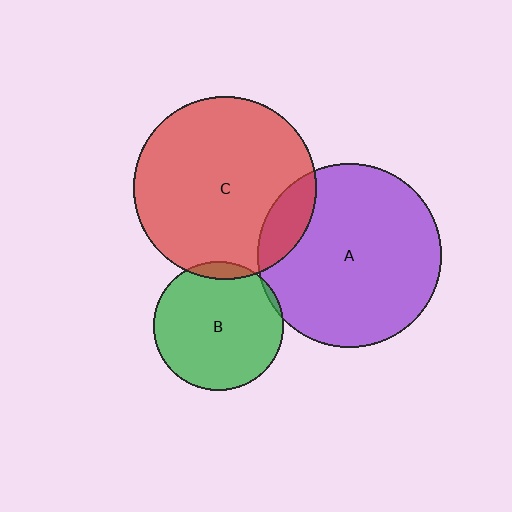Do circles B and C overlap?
Yes.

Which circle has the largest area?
Circle A (purple).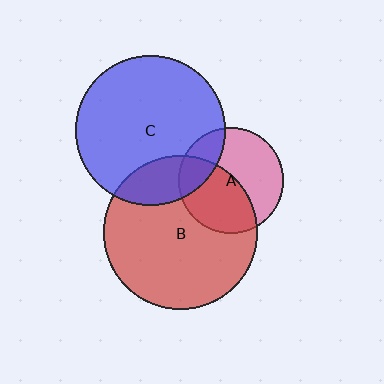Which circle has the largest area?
Circle B (red).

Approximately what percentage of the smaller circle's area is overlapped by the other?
Approximately 45%.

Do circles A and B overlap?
Yes.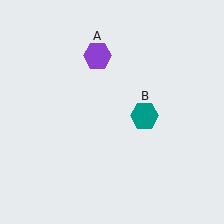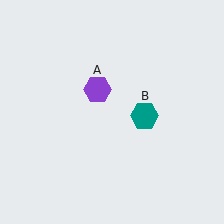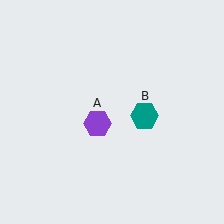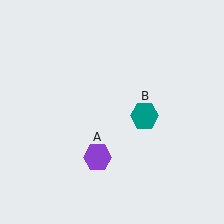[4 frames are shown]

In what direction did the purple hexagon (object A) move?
The purple hexagon (object A) moved down.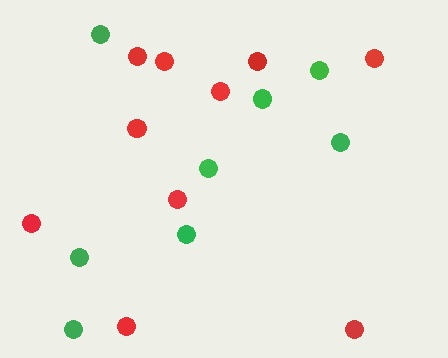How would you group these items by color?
There are 2 groups: one group of green circles (8) and one group of red circles (10).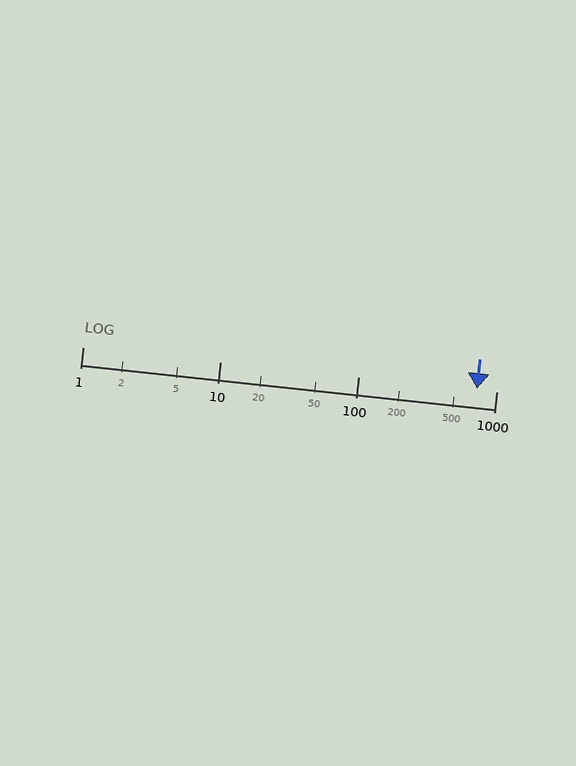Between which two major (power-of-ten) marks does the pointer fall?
The pointer is between 100 and 1000.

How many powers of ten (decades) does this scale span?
The scale spans 3 decades, from 1 to 1000.